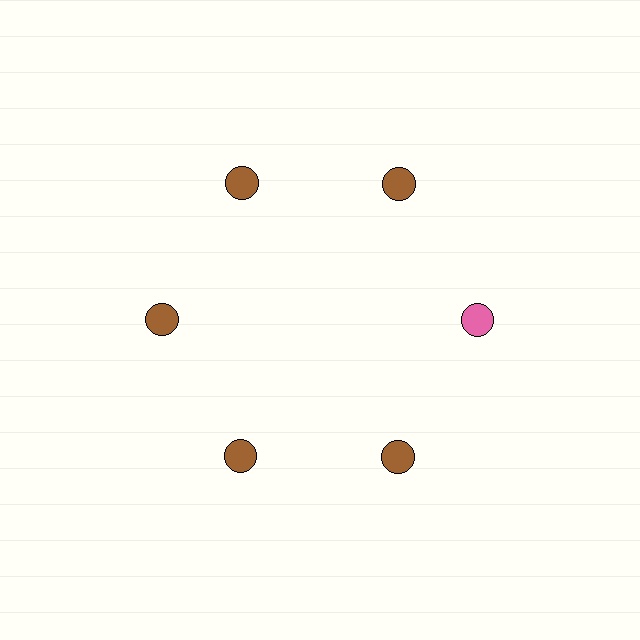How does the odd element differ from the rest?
It has a different color: pink instead of brown.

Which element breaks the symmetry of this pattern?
The pink circle at roughly the 3 o'clock position breaks the symmetry. All other shapes are brown circles.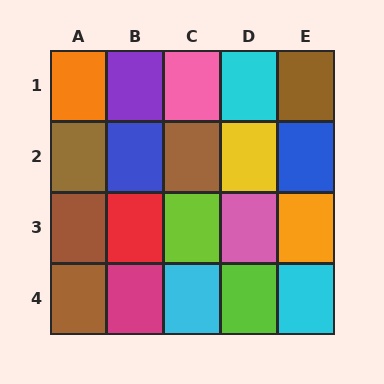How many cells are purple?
1 cell is purple.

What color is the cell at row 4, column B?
Magenta.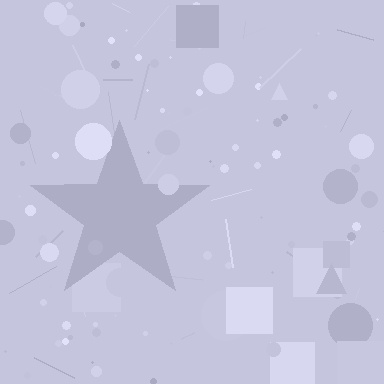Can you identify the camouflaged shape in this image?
The camouflaged shape is a star.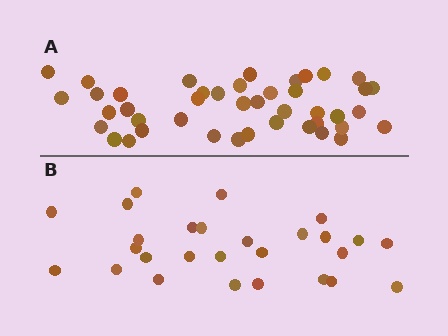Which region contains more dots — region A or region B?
Region A (the top region) has more dots.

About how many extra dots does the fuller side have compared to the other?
Region A has approximately 15 more dots than region B.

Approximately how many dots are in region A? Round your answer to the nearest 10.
About 40 dots. (The exact count is 43, which rounds to 40.)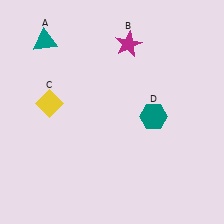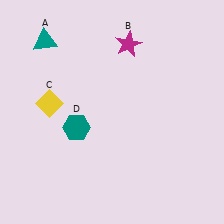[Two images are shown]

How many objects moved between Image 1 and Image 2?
1 object moved between the two images.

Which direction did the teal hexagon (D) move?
The teal hexagon (D) moved left.